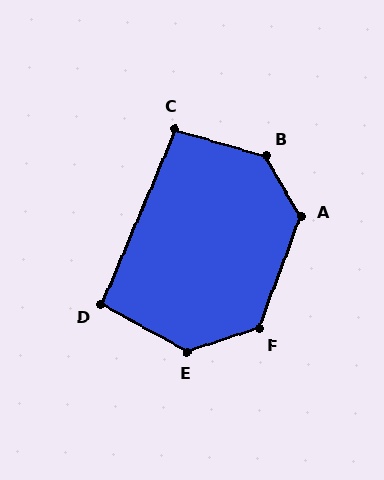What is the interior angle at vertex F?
Approximately 128 degrees (obtuse).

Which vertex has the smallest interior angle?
D, at approximately 96 degrees.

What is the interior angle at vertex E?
Approximately 134 degrees (obtuse).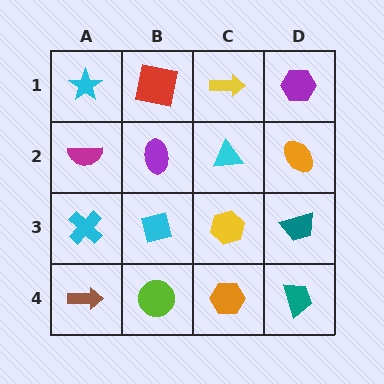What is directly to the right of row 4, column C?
A teal trapezoid.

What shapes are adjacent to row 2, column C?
A yellow arrow (row 1, column C), a yellow hexagon (row 3, column C), a purple ellipse (row 2, column B), an orange ellipse (row 2, column D).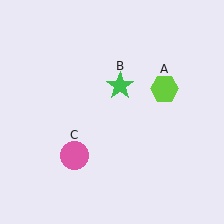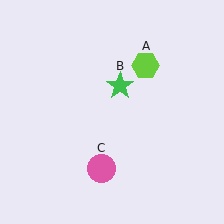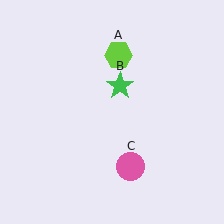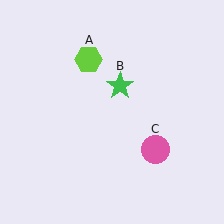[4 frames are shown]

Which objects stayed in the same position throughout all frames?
Green star (object B) remained stationary.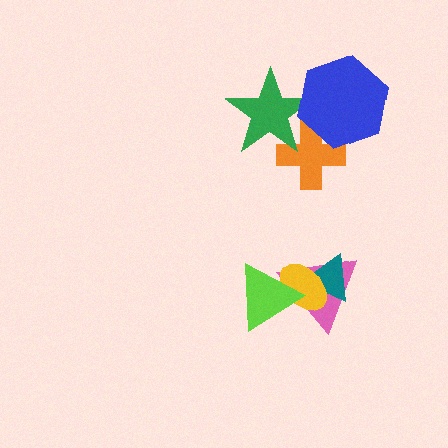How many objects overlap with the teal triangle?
2 objects overlap with the teal triangle.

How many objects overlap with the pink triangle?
3 objects overlap with the pink triangle.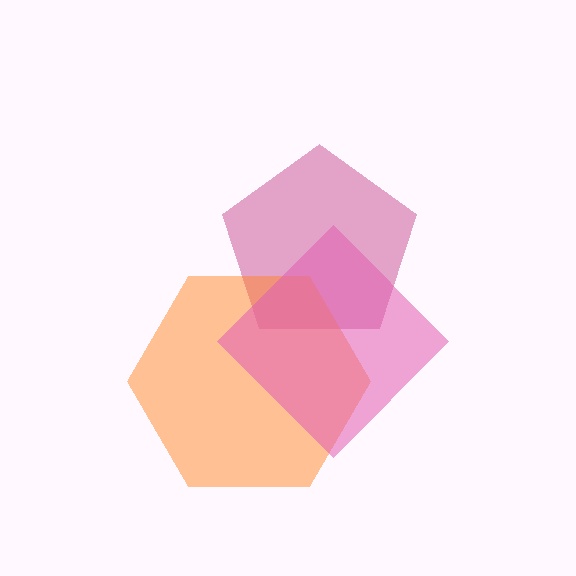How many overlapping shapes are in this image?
There are 3 overlapping shapes in the image.